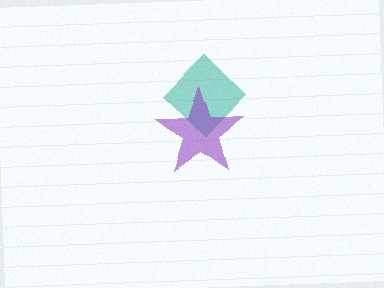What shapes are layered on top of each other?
The layered shapes are: a teal diamond, a purple star.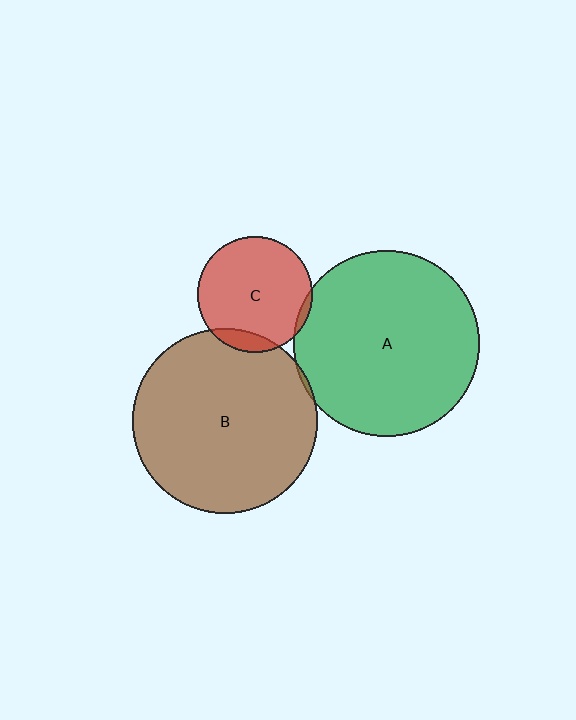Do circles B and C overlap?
Yes.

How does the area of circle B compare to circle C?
Approximately 2.6 times.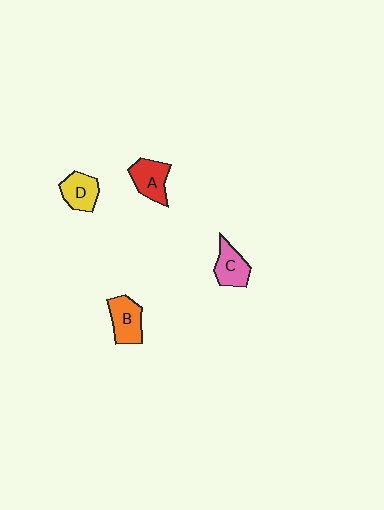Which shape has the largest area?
Shape B (orange).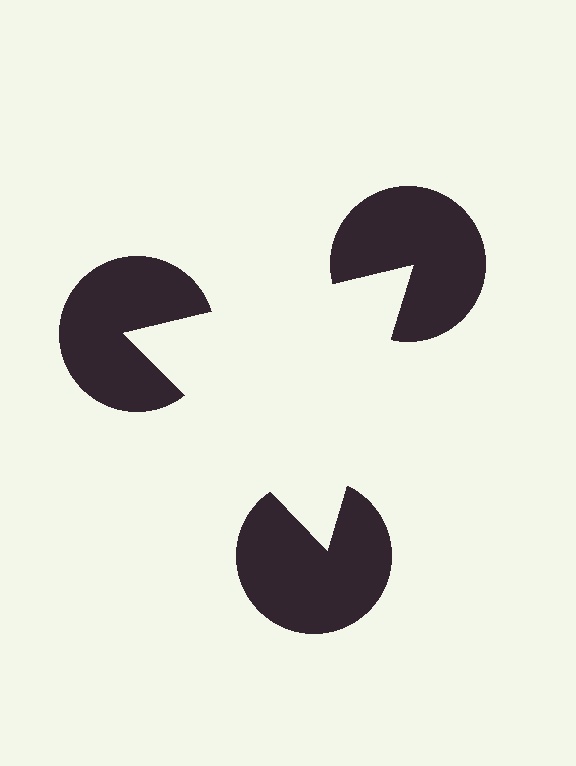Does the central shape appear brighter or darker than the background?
It typically appears slightly brighter than the background, even though no actual brightness change is drawn.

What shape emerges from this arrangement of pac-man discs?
An illusory triangle — its edges are inferred from the aligned wedge cuts in the pac-man discs, not physically drawn.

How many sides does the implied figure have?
3 sides.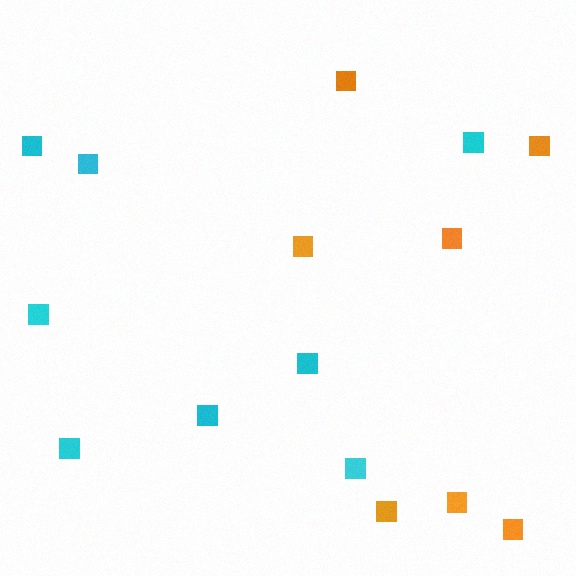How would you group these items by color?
There are 2 groups: one group of cyan squares (8) and one group of orange squares (7).